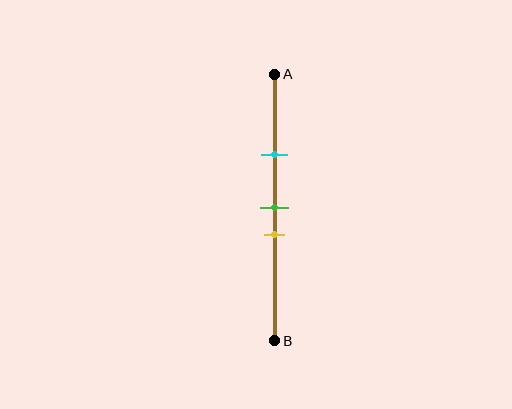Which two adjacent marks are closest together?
The green and yellow marks are the closest adjacent pair.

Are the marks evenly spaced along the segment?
No, the marks are not evenly spaced.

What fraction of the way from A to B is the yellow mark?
The yellow mark is approximately 60% (0.6) of the way from A to B.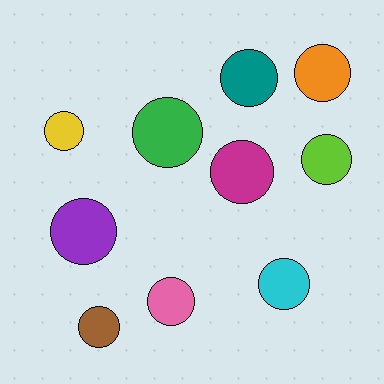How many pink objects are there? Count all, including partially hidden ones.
There is 1 pink object.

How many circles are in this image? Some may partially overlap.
There are 10 circles.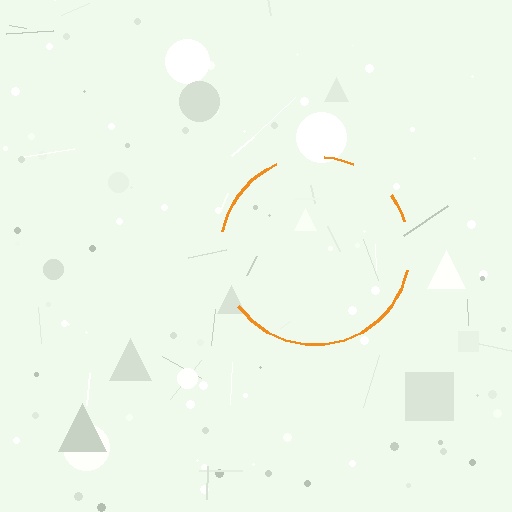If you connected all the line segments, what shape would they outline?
They would outline a circle.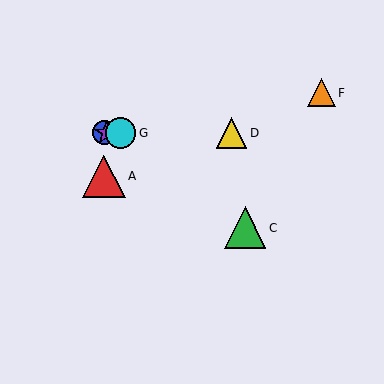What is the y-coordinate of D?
Object D is at y≈133.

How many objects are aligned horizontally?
4 objects (B, D, E, G) are aligned horizontally.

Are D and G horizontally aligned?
Yes, both are at y≈133.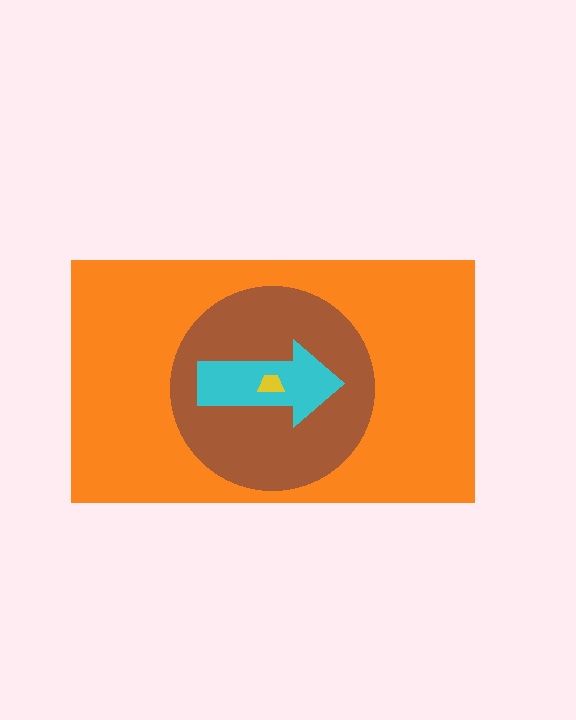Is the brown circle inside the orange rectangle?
Yes.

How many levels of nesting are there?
4.